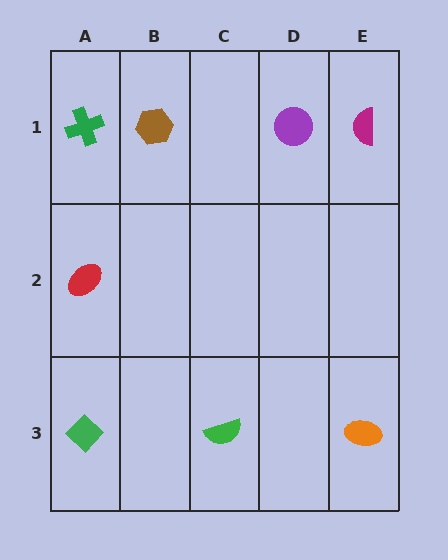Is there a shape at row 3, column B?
No, that cell is empty.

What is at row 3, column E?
An orange ellipse.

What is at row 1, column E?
A magenta semicircle.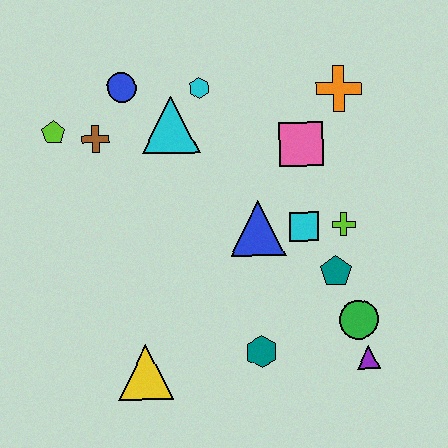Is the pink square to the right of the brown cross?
Yes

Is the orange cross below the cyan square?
No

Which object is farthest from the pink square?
The yellow triangle is farthest from the pink square.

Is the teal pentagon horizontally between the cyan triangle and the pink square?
No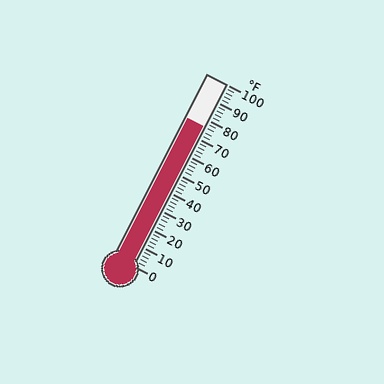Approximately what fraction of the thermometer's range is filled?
The thermometer is filled to approximately 75% of its range.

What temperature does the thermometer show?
The thermometer shows approximately 76°F.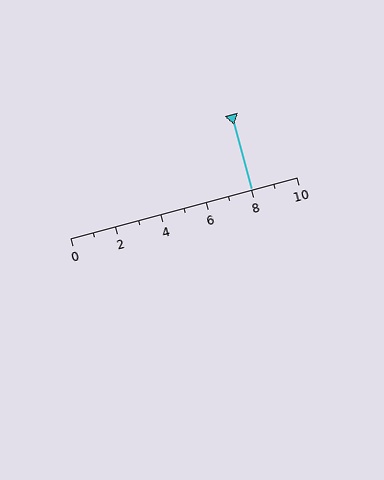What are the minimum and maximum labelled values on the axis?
The axis runs from 0 to 10.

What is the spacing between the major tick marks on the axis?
The major ticks are spaced 2 apart.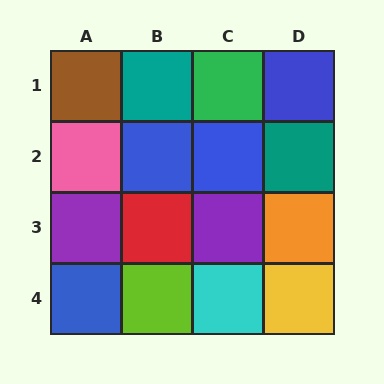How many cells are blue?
4 cells are blue.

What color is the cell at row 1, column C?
Green.